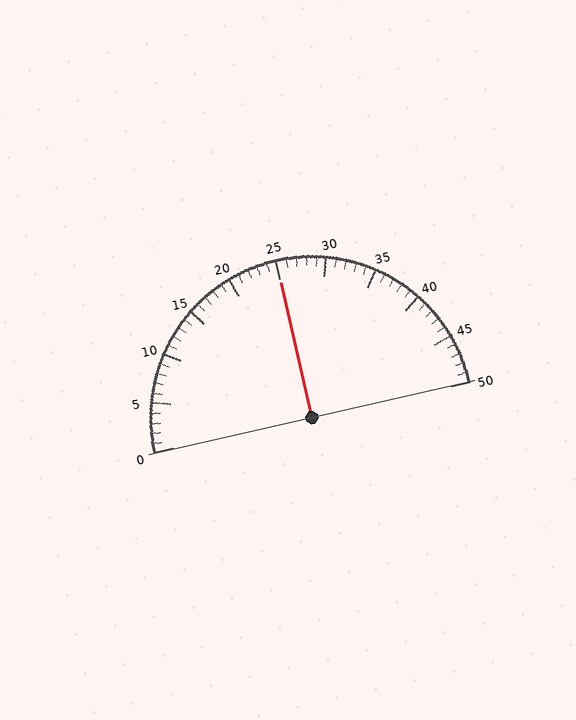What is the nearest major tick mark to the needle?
The nearest major tick mark is 25.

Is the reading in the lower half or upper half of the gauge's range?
The reading is in the upper half of the range (0 to 50).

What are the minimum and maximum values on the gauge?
The gauge ranges from 0 to 50.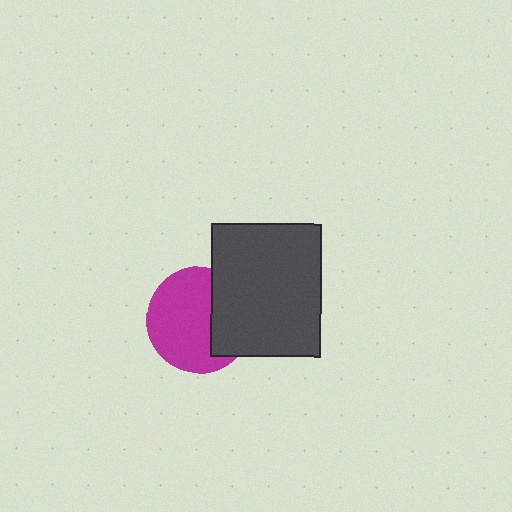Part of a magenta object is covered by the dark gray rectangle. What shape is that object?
It is a circle.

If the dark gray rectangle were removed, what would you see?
You would see the complete magenta circle.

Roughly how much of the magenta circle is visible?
Most of it is visible (roughly 66%).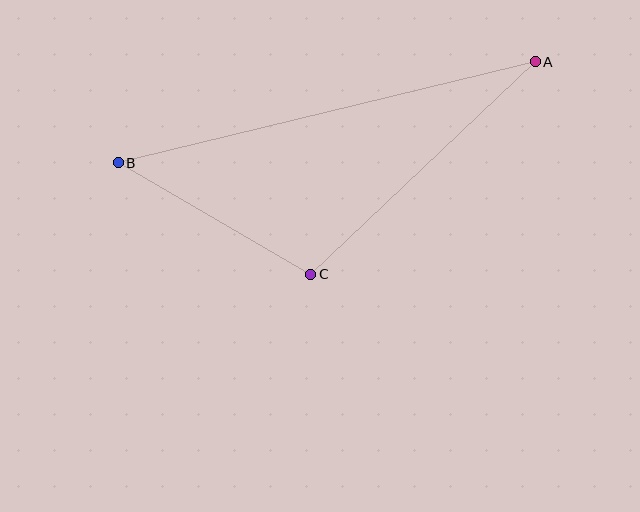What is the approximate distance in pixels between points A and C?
The distance between A and C is approximately 309 pixels.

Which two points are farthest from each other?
Points A and B are farthest from each other.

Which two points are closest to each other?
Points B and C are closest to each other.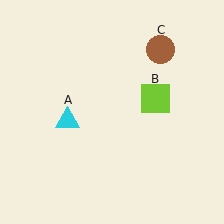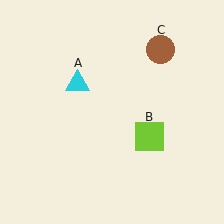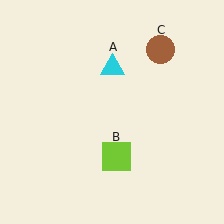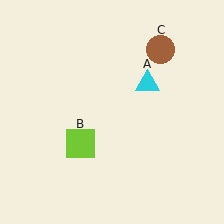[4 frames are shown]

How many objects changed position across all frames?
2 objects changed position: cyan triangle (object A), lime square (object B).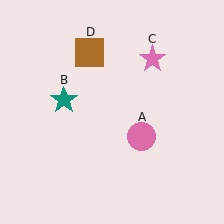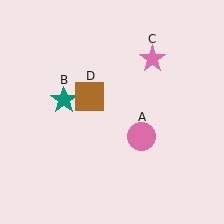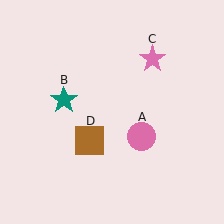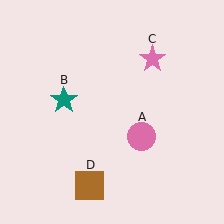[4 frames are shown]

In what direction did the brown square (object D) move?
The brown square (object D) moved down.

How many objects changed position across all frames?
1 object changed position: brown square (object D).